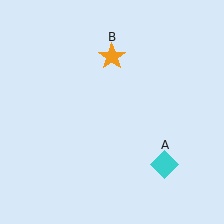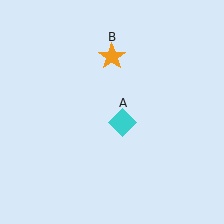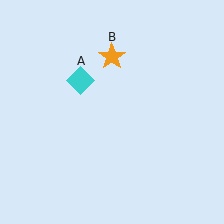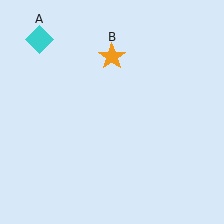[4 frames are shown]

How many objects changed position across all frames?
1 object changed position: cyan diamond (object A).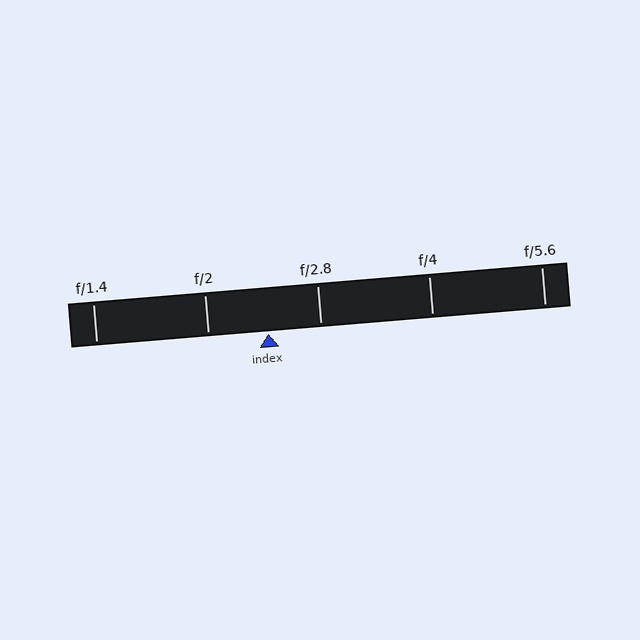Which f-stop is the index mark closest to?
The index mark is closest to f/2.8.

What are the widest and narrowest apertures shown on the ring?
The widest aperture shown is f/1.4 and the narrowest is f/5.6.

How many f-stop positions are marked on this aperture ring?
There are 5 f-stop positions marked.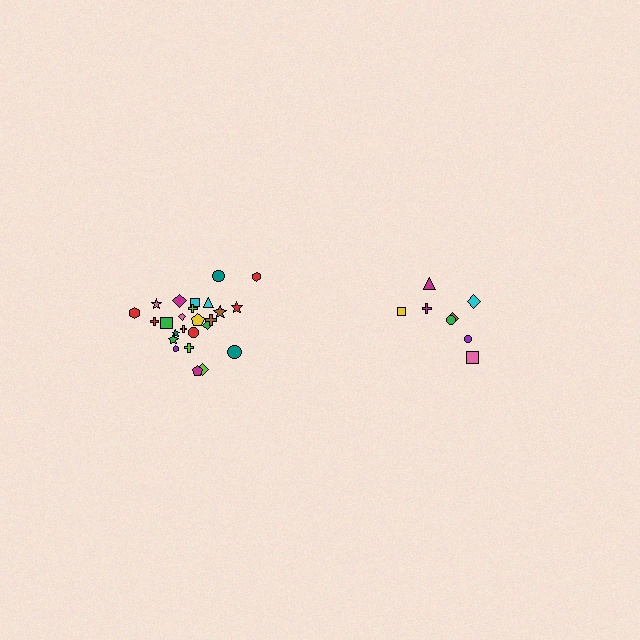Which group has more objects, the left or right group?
The left group.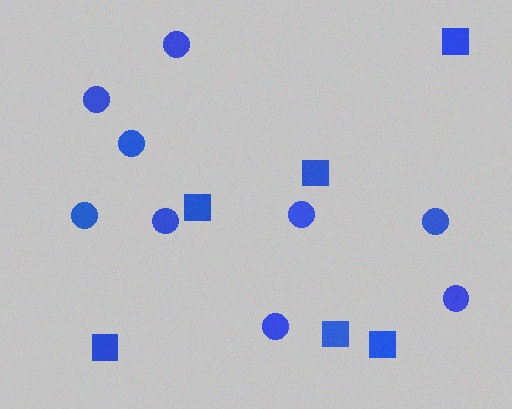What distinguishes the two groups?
There are 2 groups: one group of circles (9) and one group of squares (6).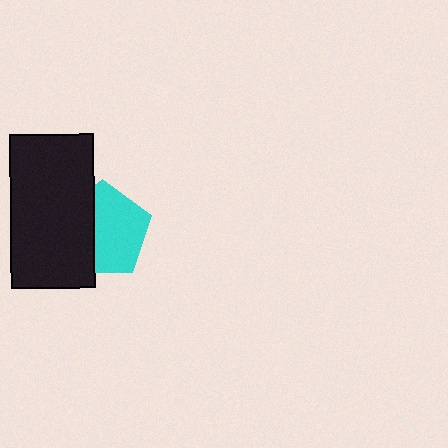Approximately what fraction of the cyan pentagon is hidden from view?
Roughly 40% of the cyan pentagon is hidden behind the black rectangle.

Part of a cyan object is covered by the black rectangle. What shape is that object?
It is a pentagon.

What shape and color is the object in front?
The object in front is a black rectangle.